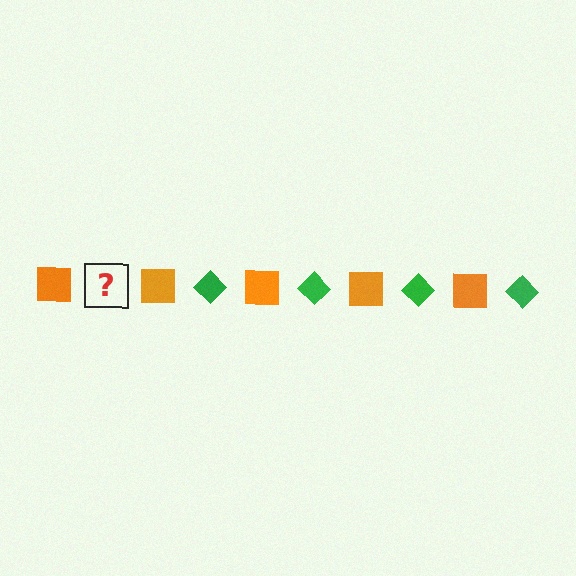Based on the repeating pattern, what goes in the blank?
The blank should be a green diamond.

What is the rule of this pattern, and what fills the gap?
The rule is that the pattern alternates between orange square and green diamond. The gap should be filled with a green diamond.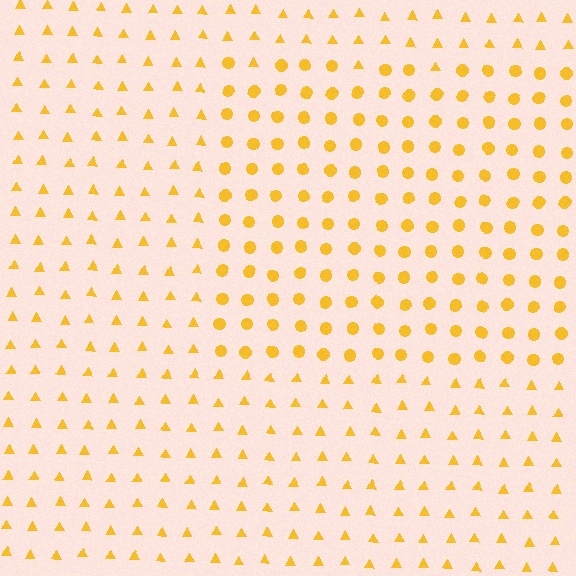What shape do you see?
I see a rectangle.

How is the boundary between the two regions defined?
The boundary is defined by a change in element shape: circles inside vs. triangles outside. All elements share the same color and spacing.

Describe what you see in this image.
The image is filled with small yellow elements arranged in a uniform grid. A rectangle-shaped region contains circles, while the surrounding area contains triangles. The boundary is defined purely by the change in element shape.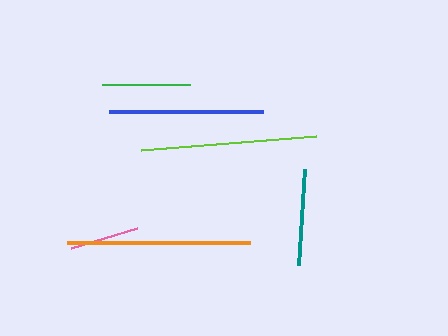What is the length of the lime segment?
The lime segment is approximately 176 pixels long.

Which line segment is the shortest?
The pink line is the shortest at approximately 69 pixels.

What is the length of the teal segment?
The teal segment is approximately 96 pixels long.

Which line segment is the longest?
The orange line is the longest at approximately 183 pixels.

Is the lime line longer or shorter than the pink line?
The lime line is longer than the pink line.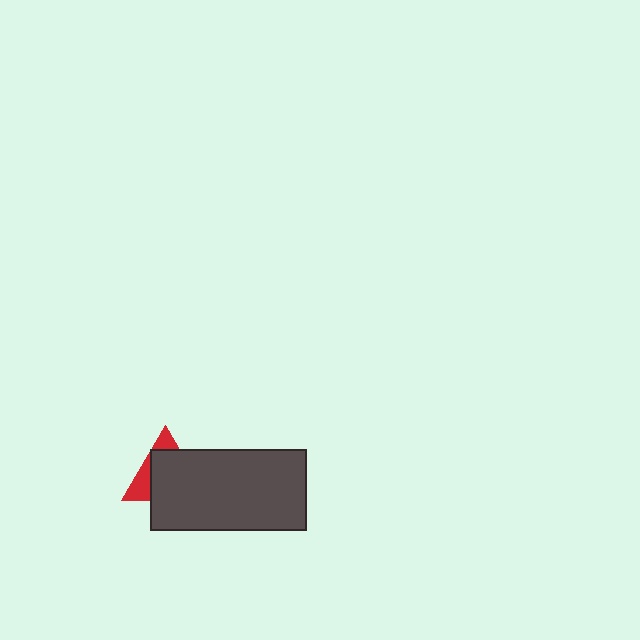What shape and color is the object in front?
The object in front is a dark gray rectangle.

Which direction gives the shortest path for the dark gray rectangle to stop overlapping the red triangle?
Moving toward the lower-right gives the shortest separation.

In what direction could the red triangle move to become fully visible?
The red triangle could move toward the upper-left. That would shift it out from behind the dark gray rectangle entirely.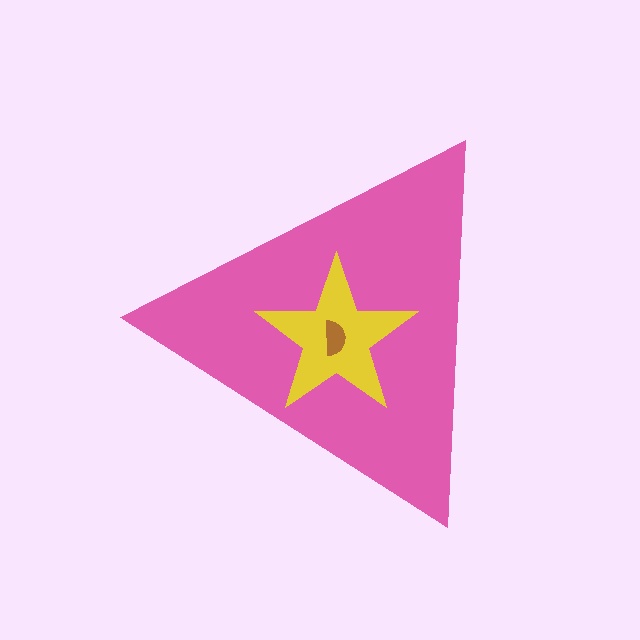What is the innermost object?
The brown semicircle.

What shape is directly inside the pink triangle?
The yellow star.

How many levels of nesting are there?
3.